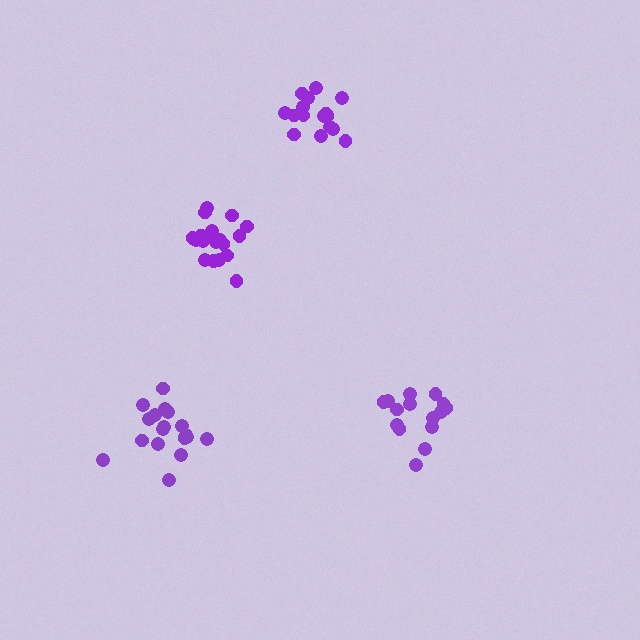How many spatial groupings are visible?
There are 4 spatial groupings.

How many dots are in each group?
Group 1: 18 dots, Group 2: 20 dots, Group 3: 16 dots, Group 4: 15 dots (69 total).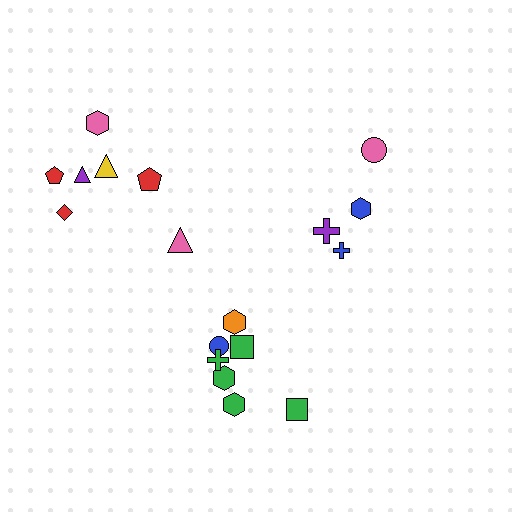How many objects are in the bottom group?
There are 8 objects.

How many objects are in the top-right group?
There are 4 objects.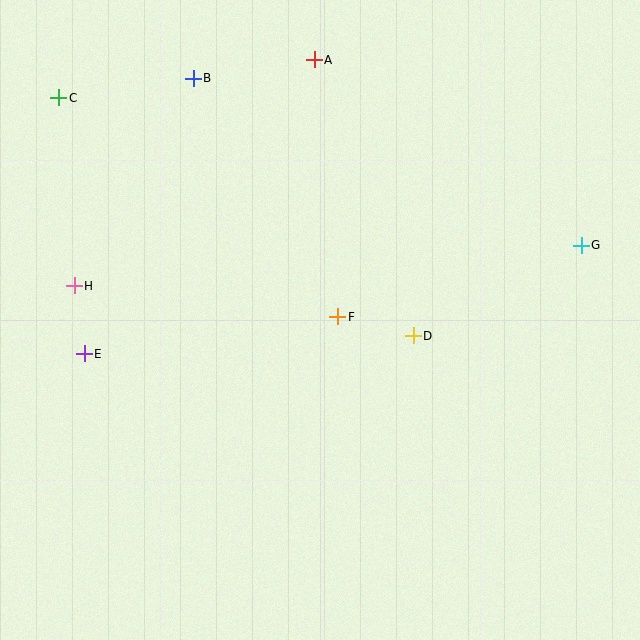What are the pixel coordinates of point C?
Point C is at (59, 98).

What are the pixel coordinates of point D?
Point D is at (413, 336).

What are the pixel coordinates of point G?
Point G is at (581, 245).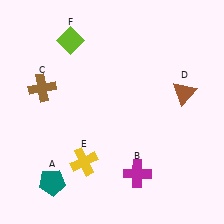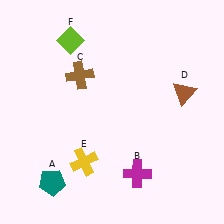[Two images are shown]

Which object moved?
The brown cross (C) moved right.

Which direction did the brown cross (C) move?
The brown cross (C) moved right.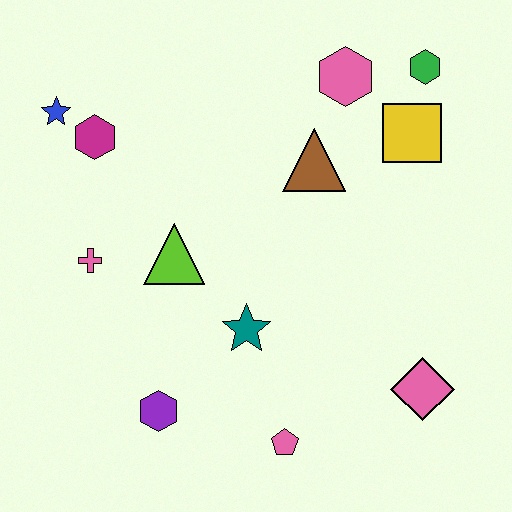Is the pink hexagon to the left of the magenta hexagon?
No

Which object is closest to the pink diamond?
The pink pentagon is closest to the pink diamond.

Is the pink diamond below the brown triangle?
Yes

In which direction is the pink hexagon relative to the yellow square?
The pink hexagon is to the left of the yellow square.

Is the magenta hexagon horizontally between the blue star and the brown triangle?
Yes